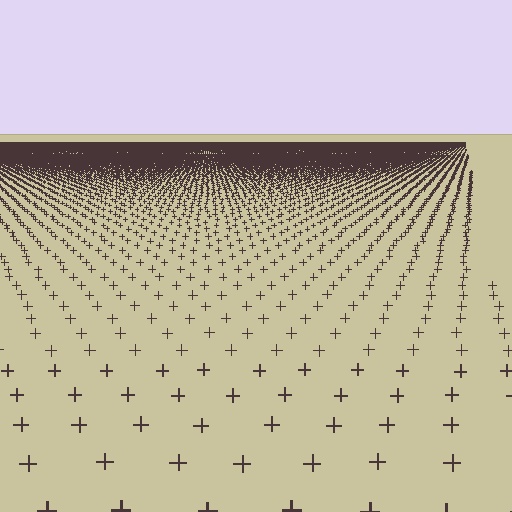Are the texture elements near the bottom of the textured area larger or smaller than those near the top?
Larger. Near the bottom, elements are closer to the viewer and appear at a bigger on-screen size.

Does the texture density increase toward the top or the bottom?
Density increases toward the top.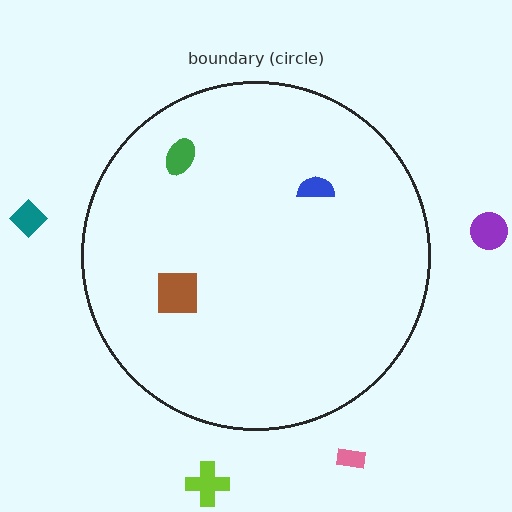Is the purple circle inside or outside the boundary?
Outside.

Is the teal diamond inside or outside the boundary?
Outside.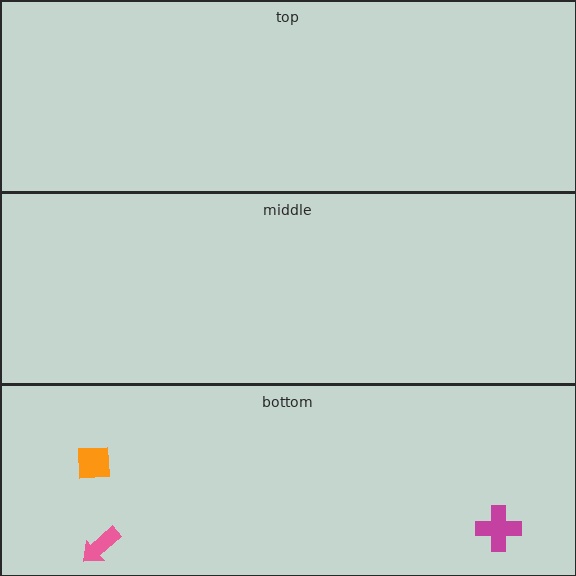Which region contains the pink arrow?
The bottom region.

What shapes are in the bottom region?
The pink arrow, the magenta cross, the orange square.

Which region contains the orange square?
The bottom region.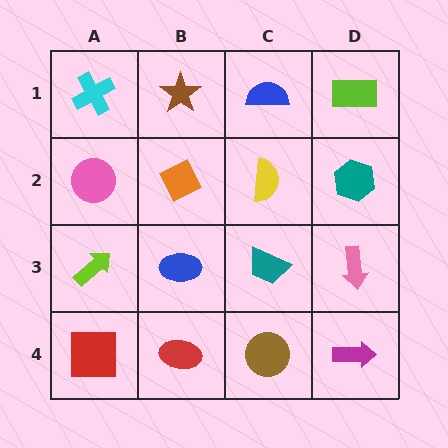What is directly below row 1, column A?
A pink circle.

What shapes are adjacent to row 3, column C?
A yellow semicircle (row 2, column C), a brown circle (row 4, column C), a blue ellipse (row 3, column B), a pink arrow (row 3, column D).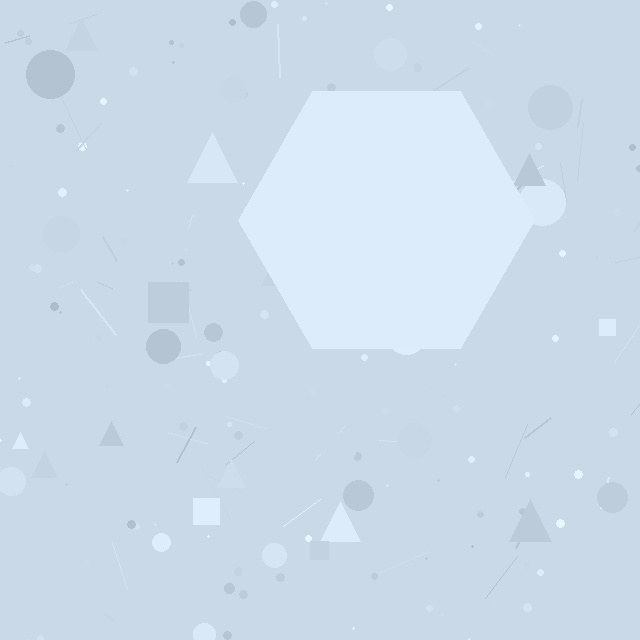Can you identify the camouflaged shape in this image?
The camouflaged shape is a hexagon.